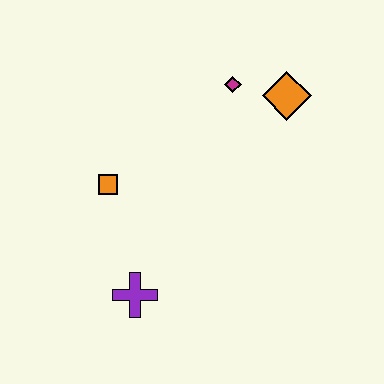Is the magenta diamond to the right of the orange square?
Yes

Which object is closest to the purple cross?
The orange square is closest to the purple cross.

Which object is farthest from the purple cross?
The orange diamond is farthest from the purple cross.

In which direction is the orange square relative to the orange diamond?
The orange square is to the left of the orange diamond.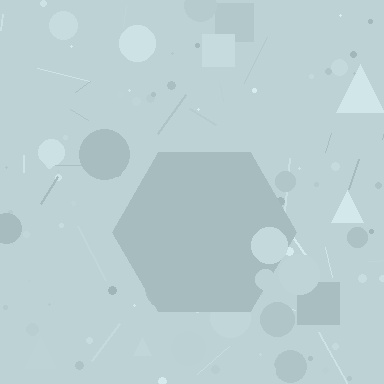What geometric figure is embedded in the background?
A hexagon is embedded in the background.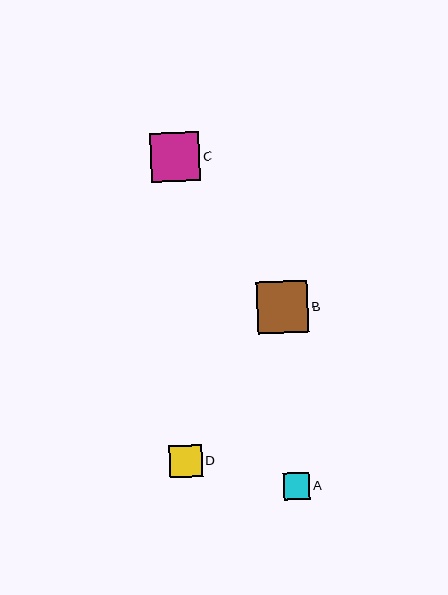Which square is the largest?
Square B is the largest with a size of approximately 52 pixels.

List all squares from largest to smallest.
From largest to smallest: B, C, D, A.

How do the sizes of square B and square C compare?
Square B and square C are approximately the same size.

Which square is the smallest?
Square A is the smallest with a size of approximately 26 pixels.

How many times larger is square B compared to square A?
Square B is approximately 2.0 times the size of square A.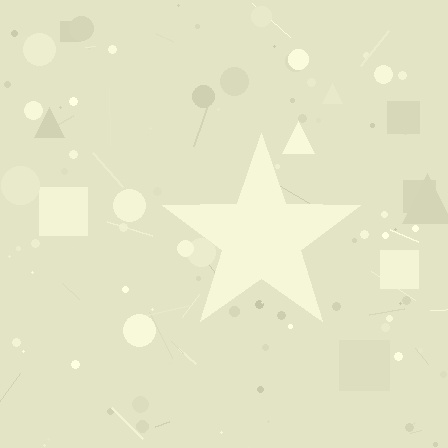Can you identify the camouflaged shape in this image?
The camouflaged shape is a star.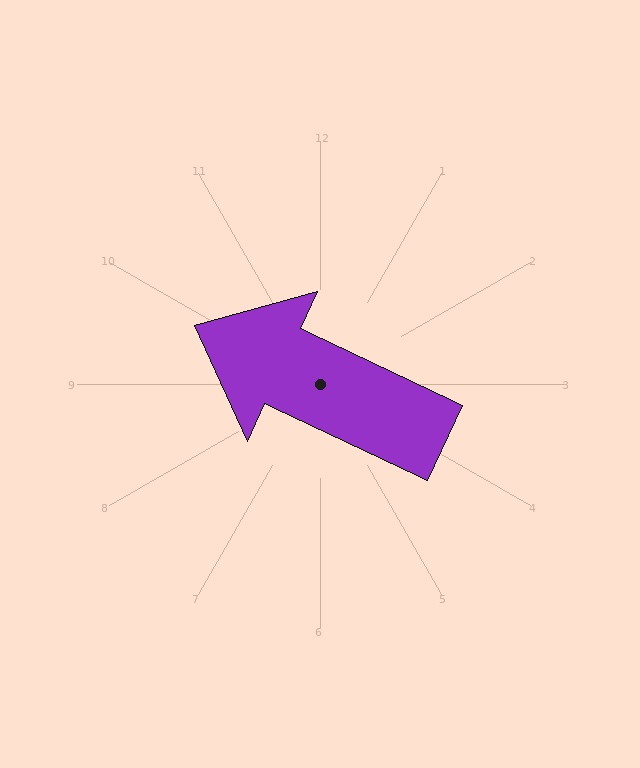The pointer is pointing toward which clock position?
Roughly 10 o'clock.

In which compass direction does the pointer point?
Northwest.